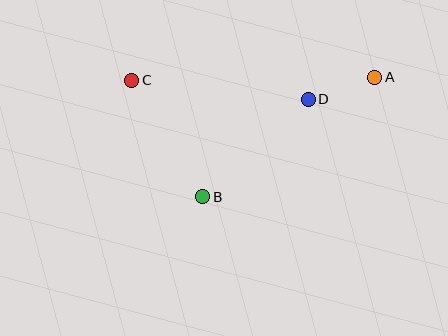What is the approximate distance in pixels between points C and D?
The distance between C and D is approximately 178 pixels.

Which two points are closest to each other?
Points A and D are closest to each other.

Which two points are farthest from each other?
Points A and C are farthest from each other.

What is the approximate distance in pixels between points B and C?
The distance between B and C is approximately 137 pixels.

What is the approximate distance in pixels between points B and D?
The distance between B and D is approximately 144 pixels.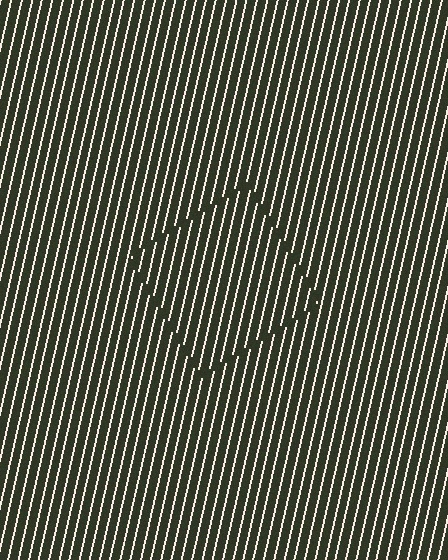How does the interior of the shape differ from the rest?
The interior of the shape contains the same grating, shifted by half a period — the contour is defined by the phase discontinuity where line-ends from the inner and outer gratings abut.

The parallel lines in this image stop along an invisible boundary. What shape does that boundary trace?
An illusory square. The interior of the shape contains the same grating, shifted by half a period — the contour is defined by the phase discontinuity where line-ends from the inner and outer gratings abut.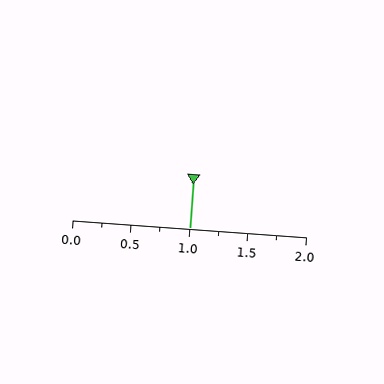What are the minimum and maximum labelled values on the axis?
The axis runs from 0.0 to 2.0.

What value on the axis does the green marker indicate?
The marker indicates approximately 1.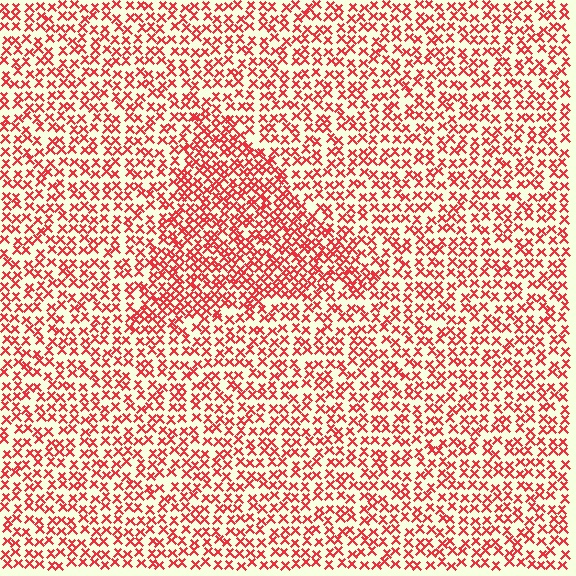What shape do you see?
I see a triangle.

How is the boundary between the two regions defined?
The boundary is defined by a change in element density (approximately 1.6x ratio). All elements are the same color, size, and shape.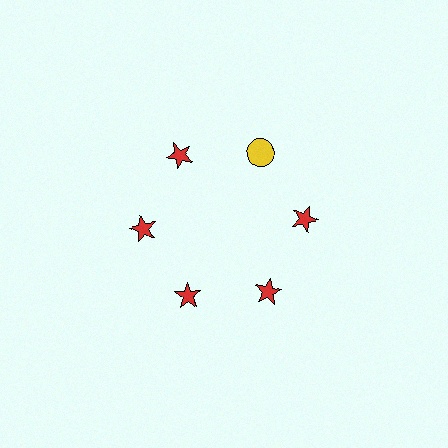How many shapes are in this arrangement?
There are 6 shapes arranged in a ring pattern.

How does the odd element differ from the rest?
It differs in both color (yellow instead of red) and shape (circle instead of star).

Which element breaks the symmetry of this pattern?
The yellow circle at roughly the 1 o'clock position breaks the symmetry. All other shapes are red stars.